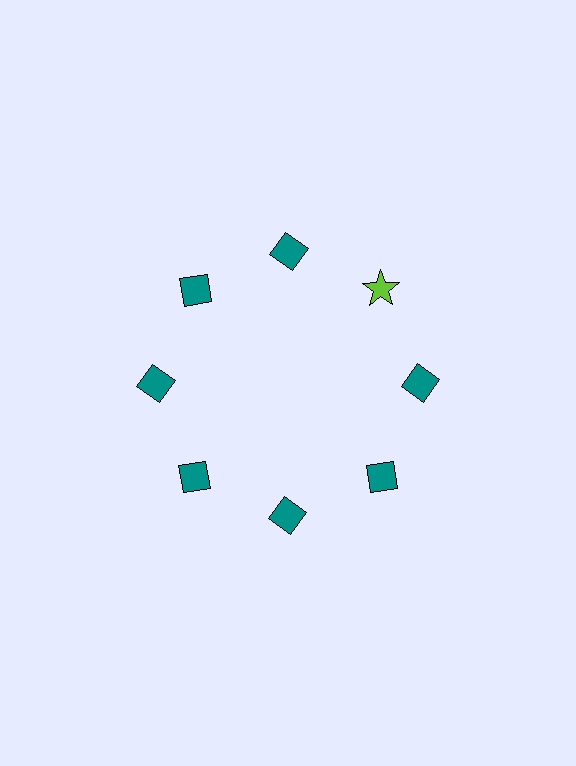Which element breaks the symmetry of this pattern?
The lime star at roughly the 2 o'clock position breaks the symmetry. All other shapes are teal diamonds.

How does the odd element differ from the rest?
It differs in both color (lime instead of teal) and shape (star instead of diamond).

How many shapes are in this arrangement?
There are 8 shapes arranged in a ring pattern.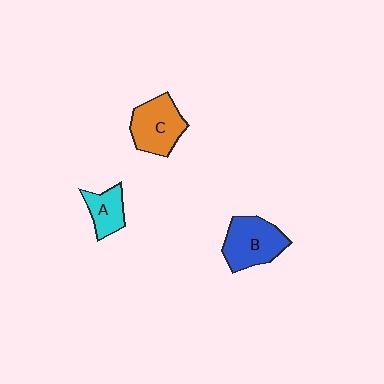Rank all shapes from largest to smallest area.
From largest to smallest: B (blue), C (orange), A (cyan).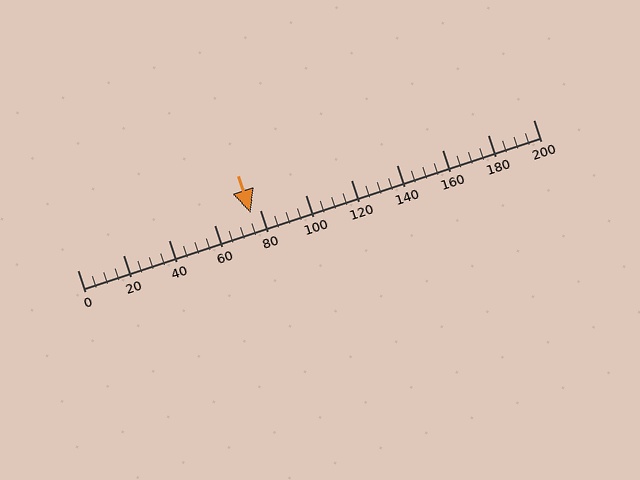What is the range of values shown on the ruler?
The ruler shows values from 0 to 200.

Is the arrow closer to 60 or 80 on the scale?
The arrow is closer to 80.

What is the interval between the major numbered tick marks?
The major tick marks are spaced 20 units apart.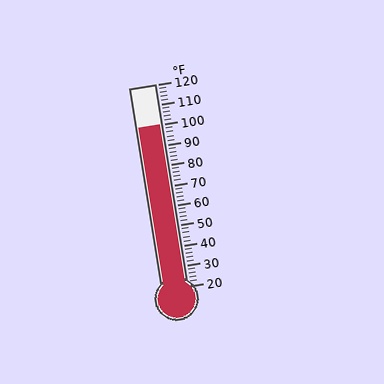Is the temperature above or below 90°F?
The temperature is above 90°F.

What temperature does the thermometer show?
The thermometer shows approximately 100°F.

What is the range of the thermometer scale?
The thermometer scale ranges from 20°F to 120°F.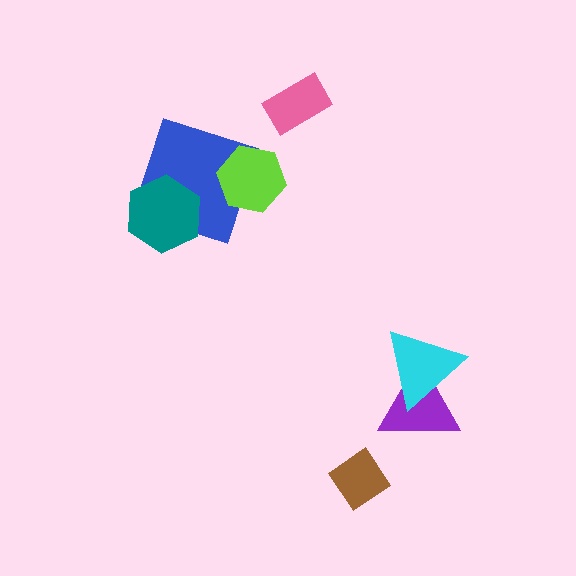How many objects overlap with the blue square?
2 objects overlap with the blue square.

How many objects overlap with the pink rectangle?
0 objects overlap with the pink rectangle.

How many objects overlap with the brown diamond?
0 objects overlap with the brown diamond.